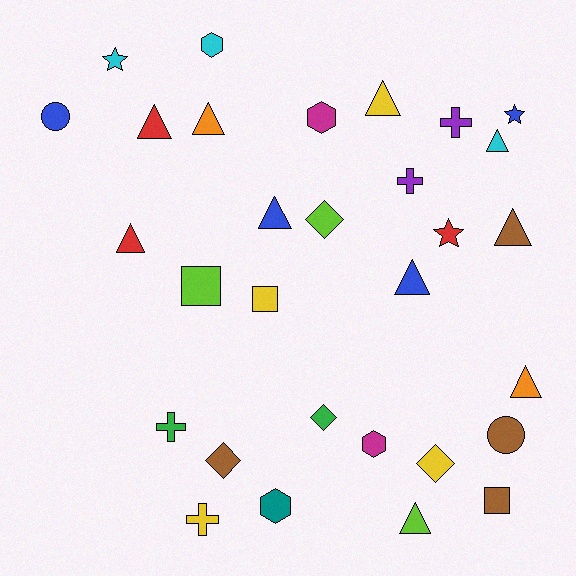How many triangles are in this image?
There are 10 triangles.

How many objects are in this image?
There are 30 objects.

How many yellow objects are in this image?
There are 4 yellow objects.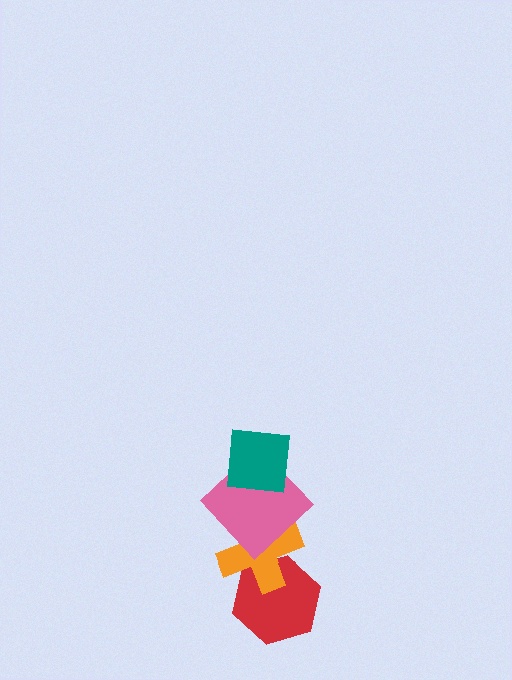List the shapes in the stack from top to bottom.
From top to bottom: the teal square, the pink diamond, the orange cross, the red hexagon.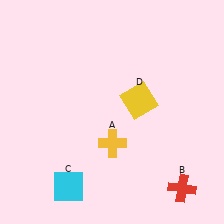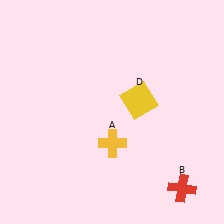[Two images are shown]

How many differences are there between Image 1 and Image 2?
There is 1 difference between the two images.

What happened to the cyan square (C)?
The cyan square (C) was removed in Image 2. It was in the bottom-left area of Image 1.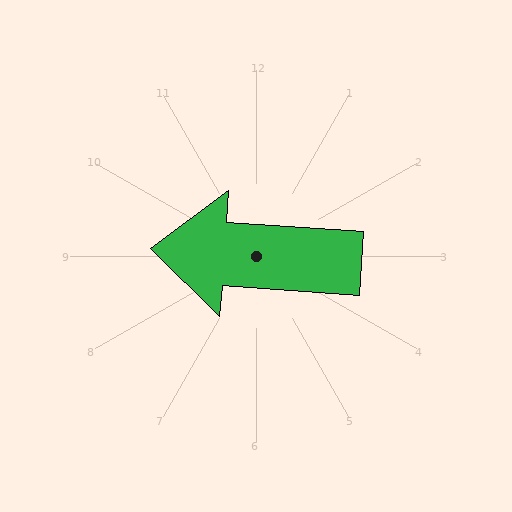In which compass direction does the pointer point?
West.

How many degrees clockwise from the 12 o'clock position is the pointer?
Approximately 274 degrees.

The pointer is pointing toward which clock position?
Roughly 9 o'clock.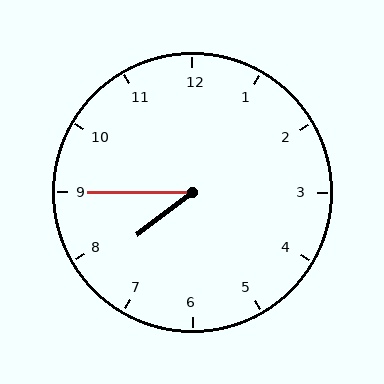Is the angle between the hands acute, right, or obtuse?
It is acute.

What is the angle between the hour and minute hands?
Approximately 38 degrees.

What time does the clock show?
7:45.